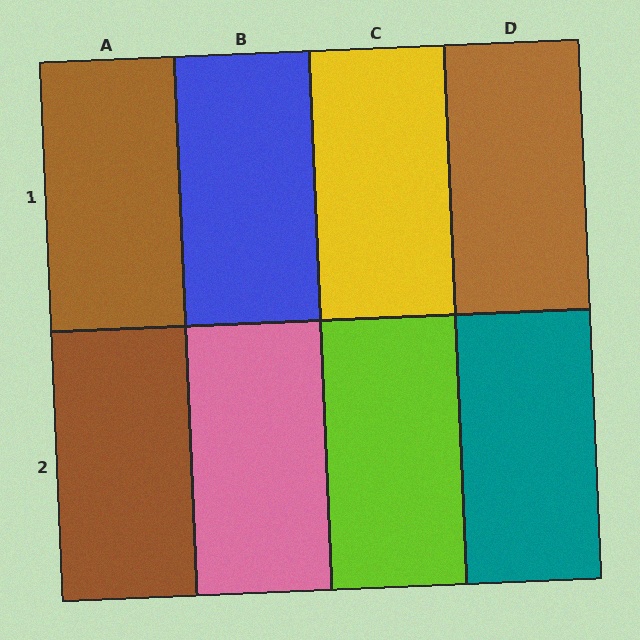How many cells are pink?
1 cell is pink.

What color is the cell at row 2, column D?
Teal.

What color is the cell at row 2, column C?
Lime.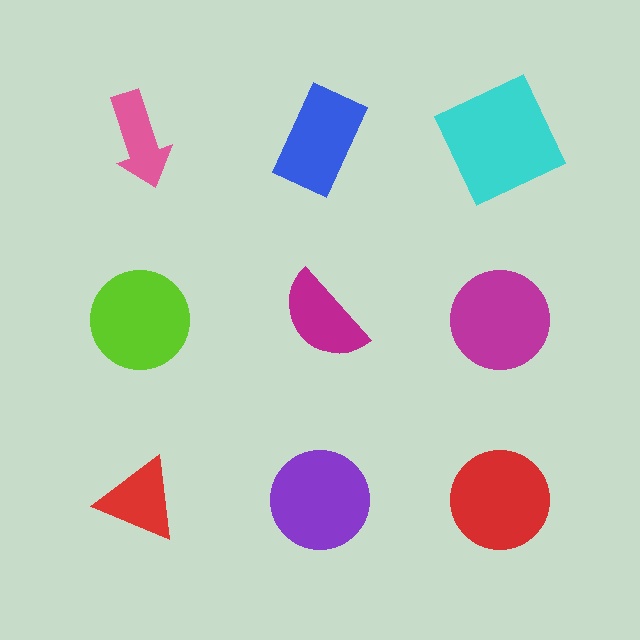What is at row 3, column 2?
A purple circle.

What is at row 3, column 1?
A red triangle.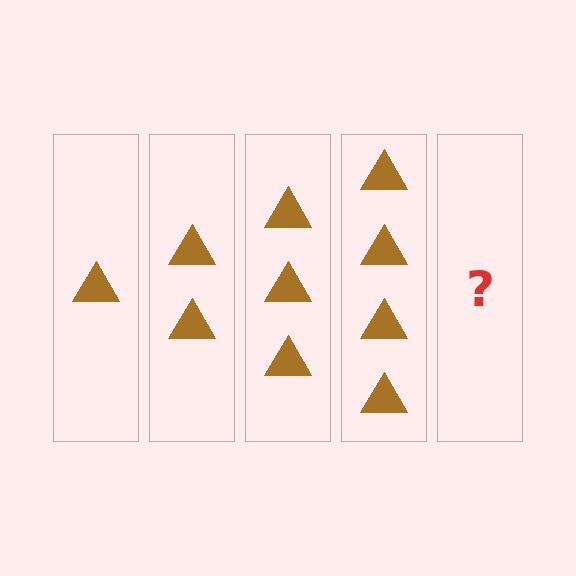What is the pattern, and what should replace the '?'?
The pattern is that each step adds one more triangle. The '?' should be 5 triangles.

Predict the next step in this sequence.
The next step is 5 triangles.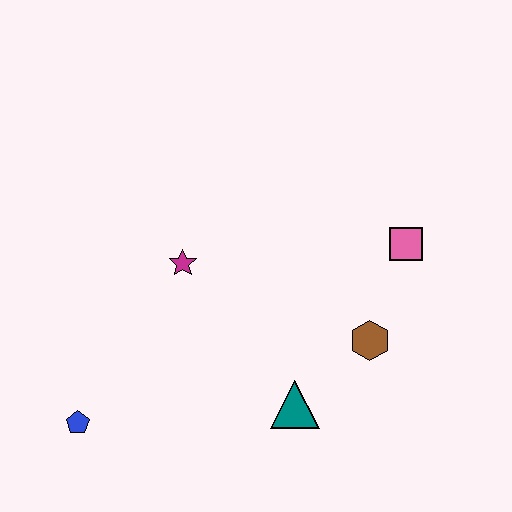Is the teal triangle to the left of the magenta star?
No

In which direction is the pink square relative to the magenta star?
The pink square is to the right of the magenta star.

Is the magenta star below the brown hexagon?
No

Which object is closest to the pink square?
The brown hexagon is closest to the pink square.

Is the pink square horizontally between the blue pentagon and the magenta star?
No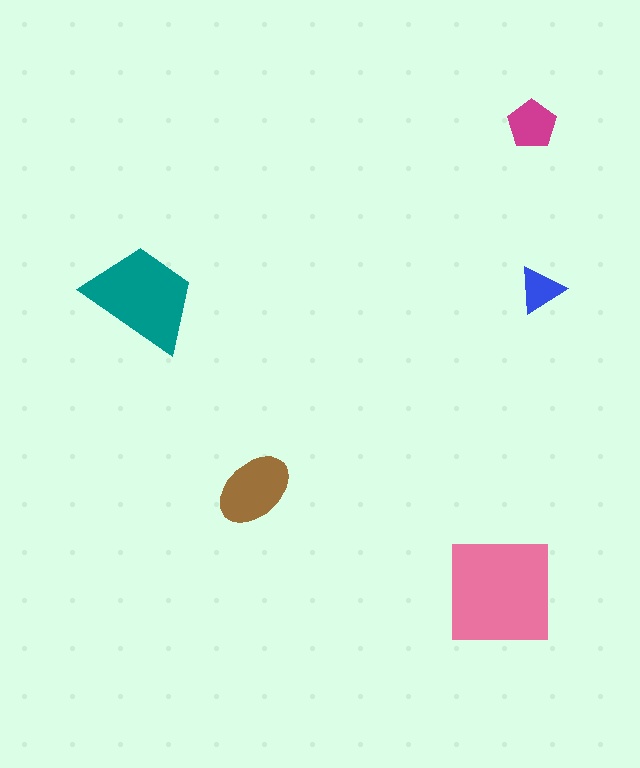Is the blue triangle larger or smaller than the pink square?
Smaller.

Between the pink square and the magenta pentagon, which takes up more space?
The pink square.